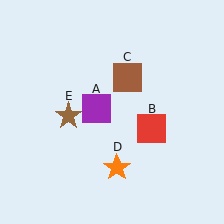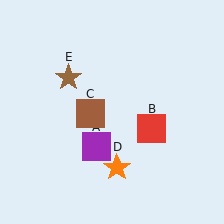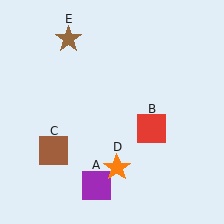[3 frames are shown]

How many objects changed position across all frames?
3 objects changed position: purple square (object A), brown square (object C), brown star (object E).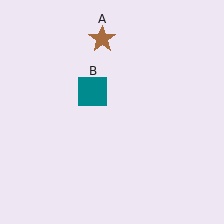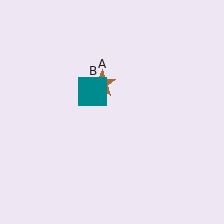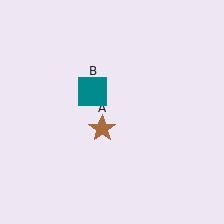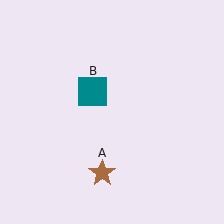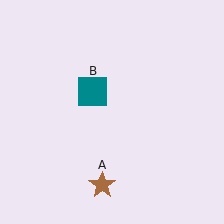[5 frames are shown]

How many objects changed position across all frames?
1 object changed position: brown star (object A).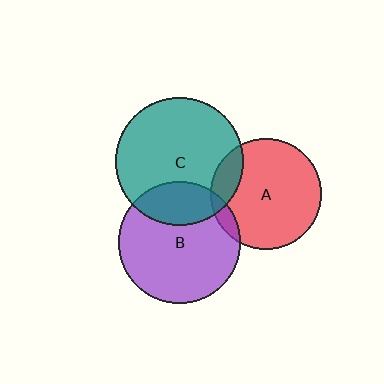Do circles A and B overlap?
Yes.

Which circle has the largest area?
Circle C (teal).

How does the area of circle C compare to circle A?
Approximately 1.3 times.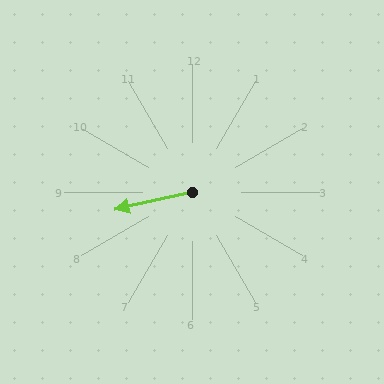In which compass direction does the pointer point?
West.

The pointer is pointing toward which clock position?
Roughly 9 o'clock.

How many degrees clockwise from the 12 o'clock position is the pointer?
Approximately 257 degrees.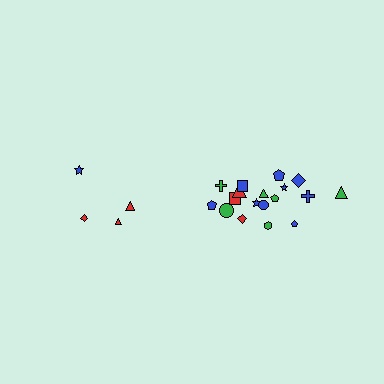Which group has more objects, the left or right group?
The right group.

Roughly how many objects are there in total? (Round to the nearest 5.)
Roughly 20 objects in total.